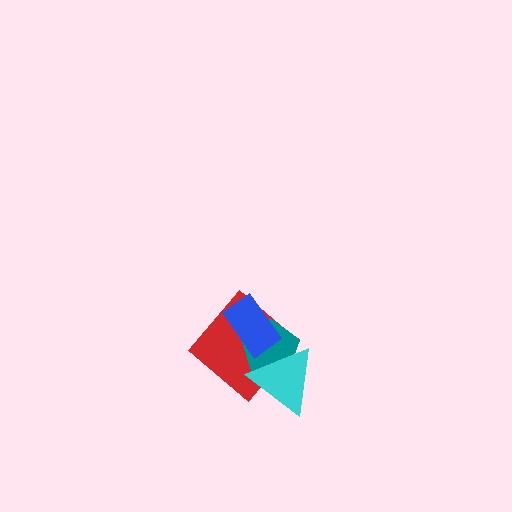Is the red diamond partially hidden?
Yes, it is partially covered by another shape.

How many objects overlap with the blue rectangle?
2 objects overlap with the blue rectangle.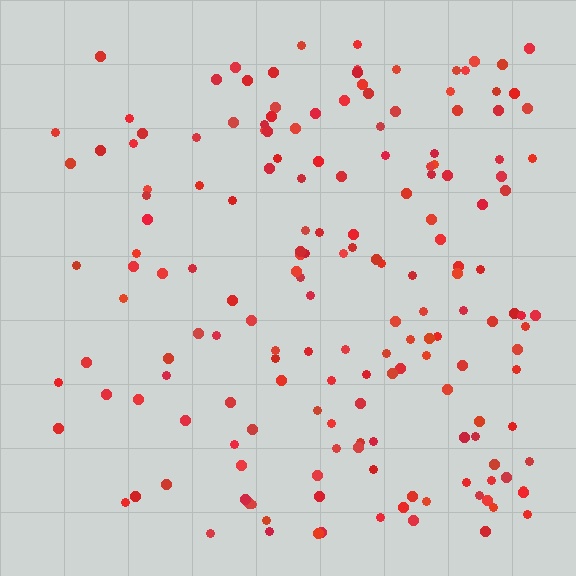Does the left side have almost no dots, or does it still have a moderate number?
Still a moderate number, just noticeably fewer than the right.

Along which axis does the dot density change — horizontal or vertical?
Horizontal.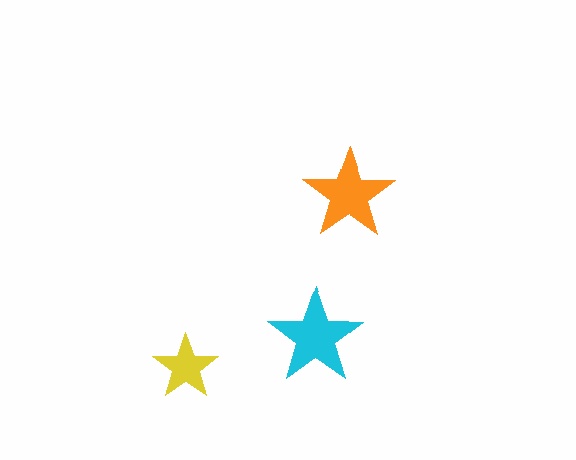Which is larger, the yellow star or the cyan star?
The cyan one.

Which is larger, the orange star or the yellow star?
The orange one.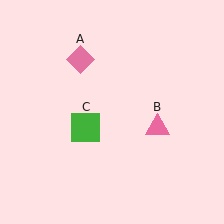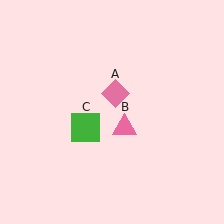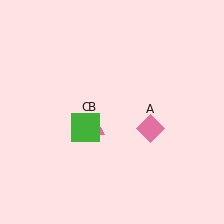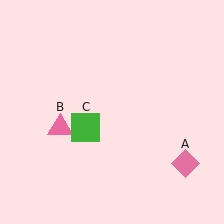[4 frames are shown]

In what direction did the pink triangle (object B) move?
The pink triangle (object B) moved left.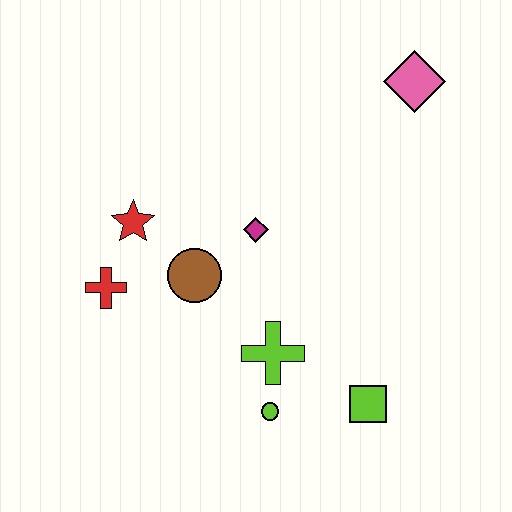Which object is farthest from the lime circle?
The pink diamond is farthest from the lime circle.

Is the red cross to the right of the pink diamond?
No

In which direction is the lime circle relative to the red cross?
The lime circle is to the right of the red cross.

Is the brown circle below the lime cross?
No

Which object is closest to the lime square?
The lime circle is closest to the lime square.